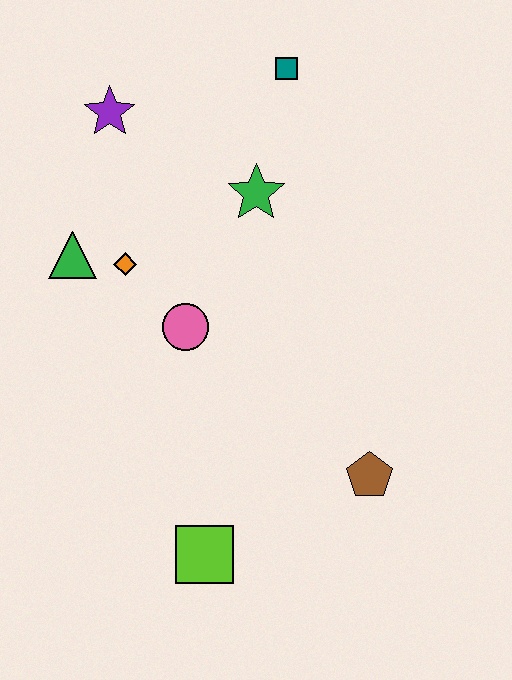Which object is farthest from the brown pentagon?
The purple star is farthest from the brown pentagon.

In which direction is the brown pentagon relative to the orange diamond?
The brown pentagon is to the right of the orange diamond.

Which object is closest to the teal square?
The green star is closest to the teal square.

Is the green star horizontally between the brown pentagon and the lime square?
Yes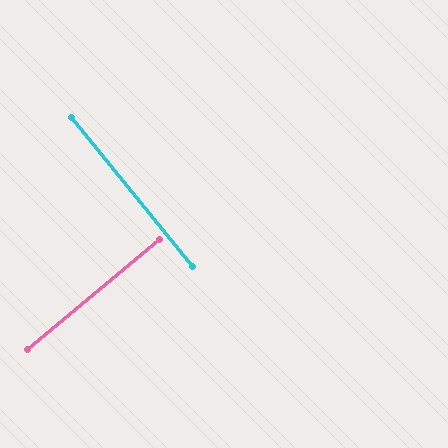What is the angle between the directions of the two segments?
Approximately 89 degrees.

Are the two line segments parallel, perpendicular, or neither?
Perpendicular — they meet at approximately 89°.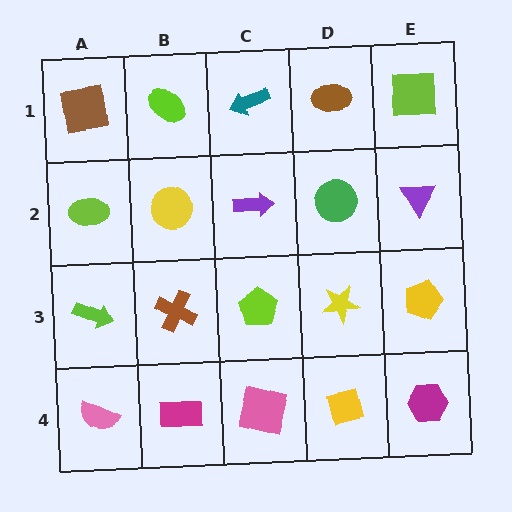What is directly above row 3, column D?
A green circle.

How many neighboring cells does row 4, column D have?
3.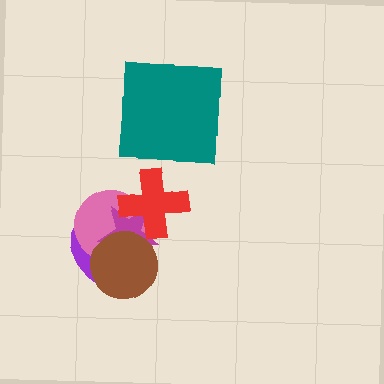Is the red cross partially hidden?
No, no other shape covers it.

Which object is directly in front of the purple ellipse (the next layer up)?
The pink circle is directly in front of the purple ellipse.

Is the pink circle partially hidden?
Yes, it is partially covered by another shape.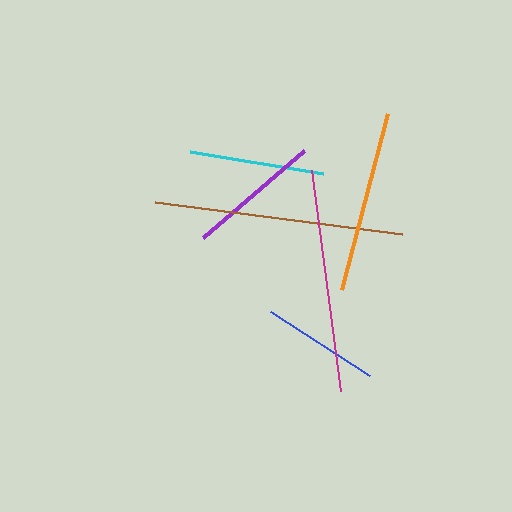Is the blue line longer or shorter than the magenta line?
The magenta line is longer than the blue line.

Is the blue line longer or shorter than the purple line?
The purple line is longer than the blue line.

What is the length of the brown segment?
The brown segment is approximately 250 pixels long.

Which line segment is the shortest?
The blue line is the shortest at approximately 118 pixels.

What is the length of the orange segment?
The orange segment is approximately 182 pixels long.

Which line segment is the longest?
The brown line is the longest at approximately 250 pixels.